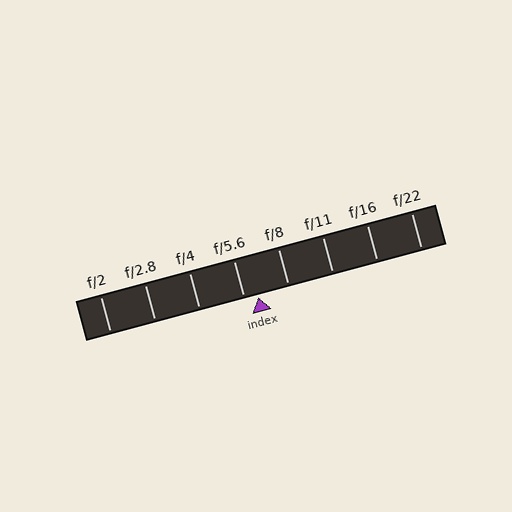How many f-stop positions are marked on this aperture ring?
There are 8 f-stop positions marked.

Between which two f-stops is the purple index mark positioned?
The index mark is between f/5.6 and f/8.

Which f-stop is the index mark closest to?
The index mark is closest to f/5.6.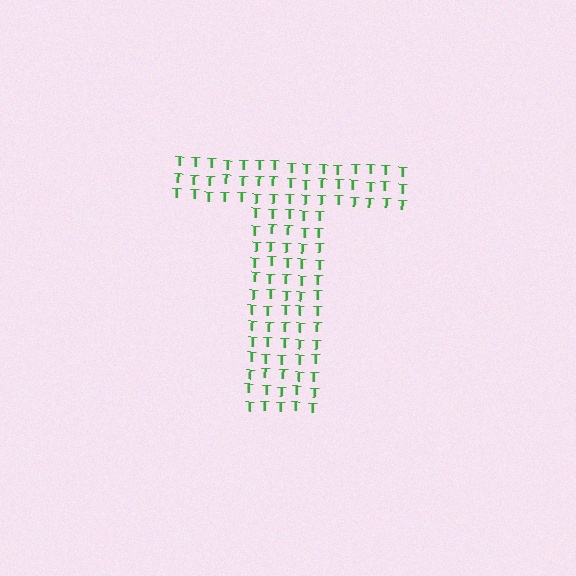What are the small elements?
The small elements are letter T's.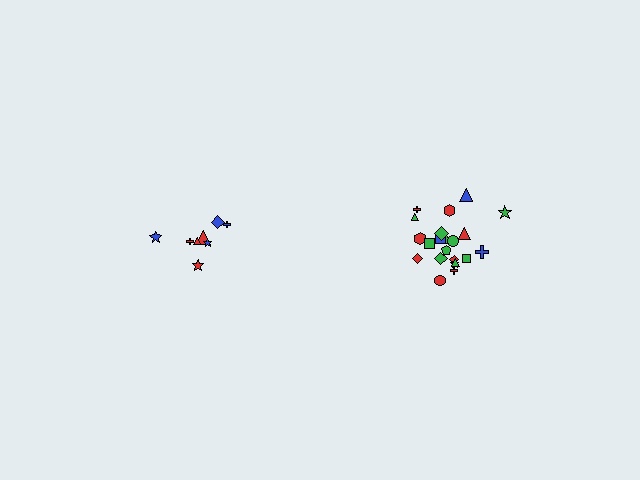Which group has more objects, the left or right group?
The right group.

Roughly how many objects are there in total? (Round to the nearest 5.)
Roughly 30 objects in total.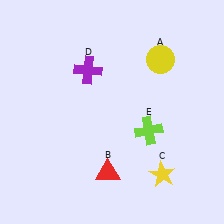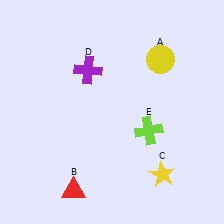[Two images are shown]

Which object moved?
The red triangle (B) moved left.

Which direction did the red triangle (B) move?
The red triangle (B) moved left.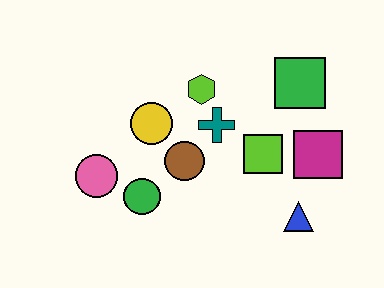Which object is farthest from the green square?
The pink circle is farthest from the green square.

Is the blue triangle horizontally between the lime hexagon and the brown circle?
No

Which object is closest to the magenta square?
The lime square is closest to the magenta square.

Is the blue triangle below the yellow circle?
Yes